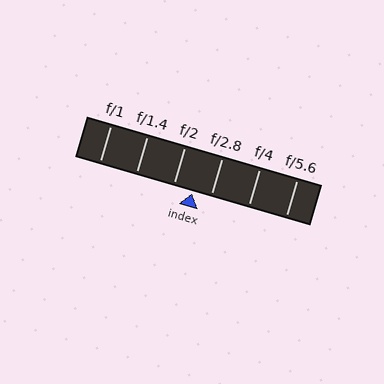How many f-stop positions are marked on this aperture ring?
There are 6 f-stop positions marked.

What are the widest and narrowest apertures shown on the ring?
The widest aperture shown is f/1 and the narrowest is f/5.6.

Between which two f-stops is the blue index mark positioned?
The index mark is between f/2 and f/2.8.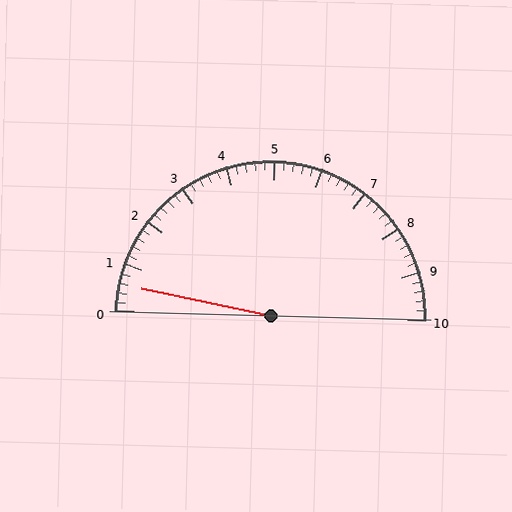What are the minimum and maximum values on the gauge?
The gauge ranges from 0 to 10.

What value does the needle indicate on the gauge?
The needle indicates approximately 0.6.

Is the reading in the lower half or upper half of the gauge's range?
The reading is in the lower half of the range (0 to 10).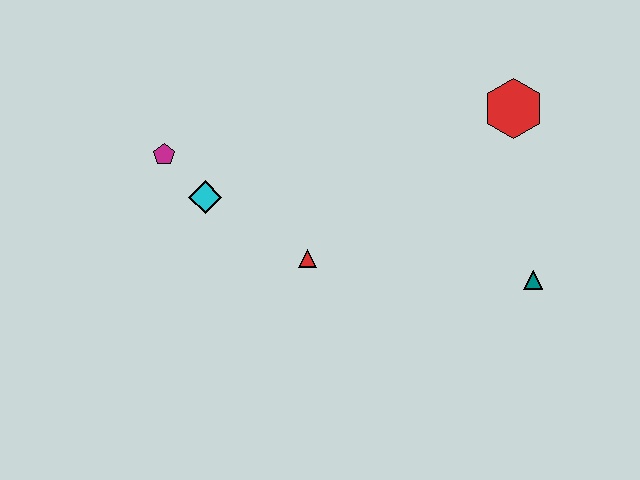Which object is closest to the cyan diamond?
The magenta pentagon is closest to the cyan diamond.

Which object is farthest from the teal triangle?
The magenta pentagon is farthest from the teal triangle.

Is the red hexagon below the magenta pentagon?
No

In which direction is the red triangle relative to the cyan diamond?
The red triangle is to the right of the cyan diamond.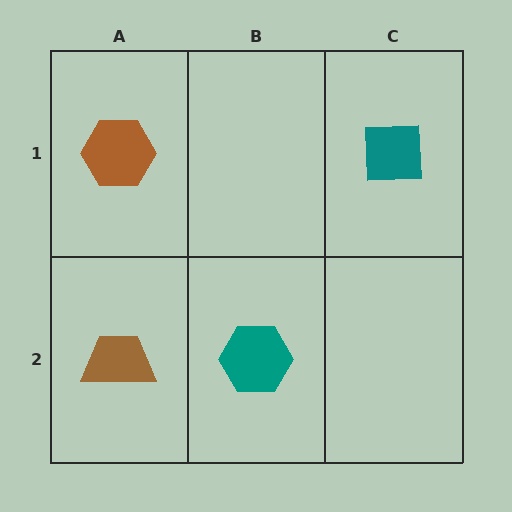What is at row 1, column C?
A teal square.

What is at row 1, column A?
A brown hexagon.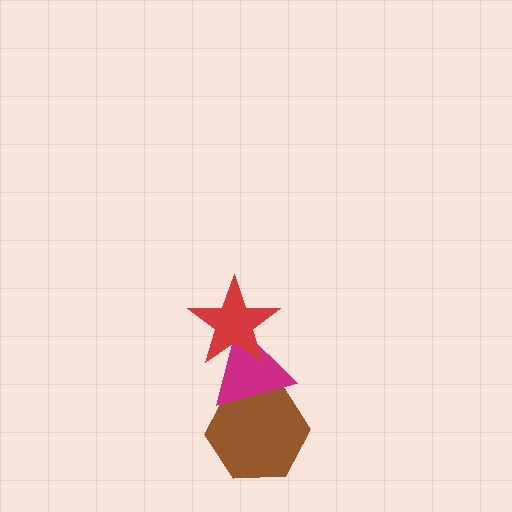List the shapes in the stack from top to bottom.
From top to bottom: the red star, the magenta triangle, the brown hexagon.